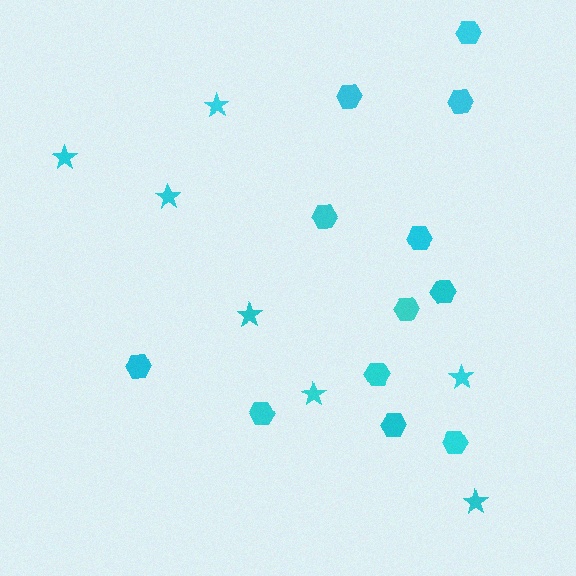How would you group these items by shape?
There are 2 groups: one group of hexagons (12) and one group of stars (7).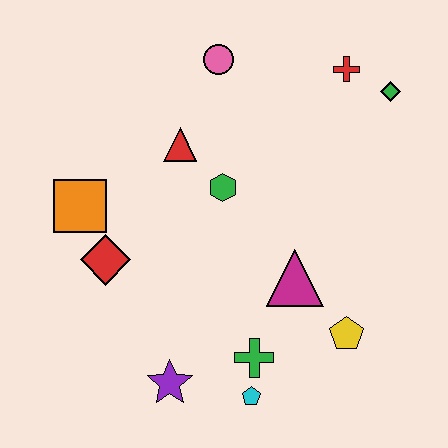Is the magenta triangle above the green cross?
Yes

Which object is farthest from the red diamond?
The green diamond is farthest from the red diamond.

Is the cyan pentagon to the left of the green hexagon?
No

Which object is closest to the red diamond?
The orange square is closest to the red diamond.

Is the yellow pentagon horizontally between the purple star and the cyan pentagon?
No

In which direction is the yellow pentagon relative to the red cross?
The yellow pentagon is below the red cross.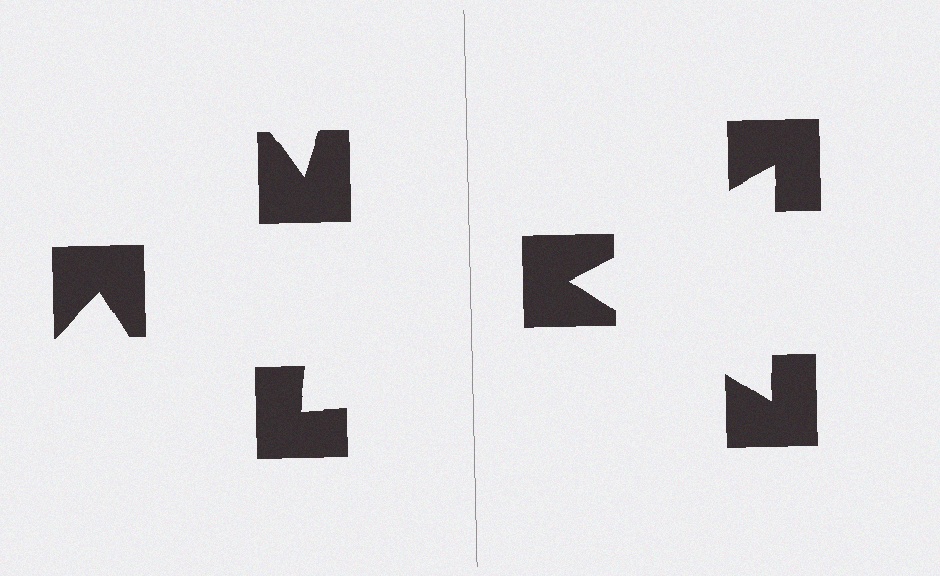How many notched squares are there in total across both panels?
6 — 3 on each side.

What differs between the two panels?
The notched squares are positioned identically on both sides; only the wedge orientations differ. On the right they align to a triangle; on the left they are misaligned.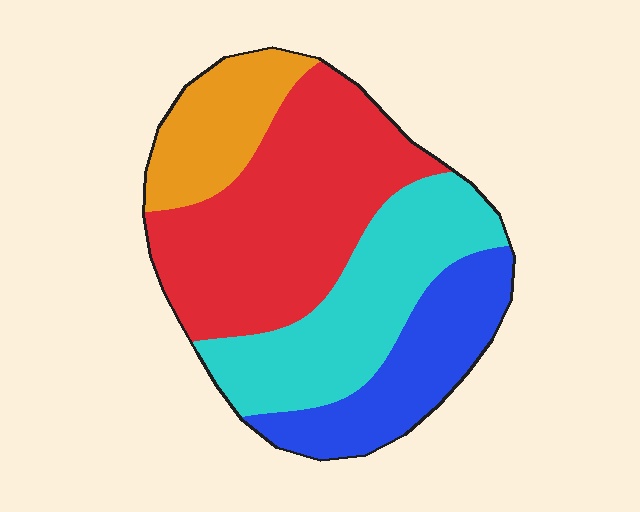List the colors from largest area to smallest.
From largest to smallest: red, cyan, blue, orange.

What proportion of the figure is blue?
Blue covers about 20% of the figure.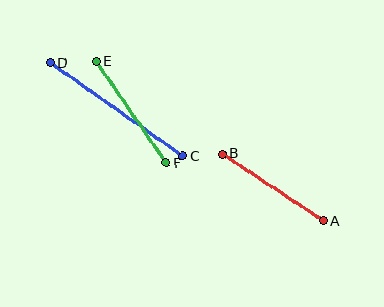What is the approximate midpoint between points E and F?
The midpoint is at approximately (131, 112) pixels.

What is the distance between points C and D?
The distance is approximately 162 pixels.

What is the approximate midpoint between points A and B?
The midpoint is at approximately (273, 188) pixels.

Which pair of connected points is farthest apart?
Points C and D are farthest apart.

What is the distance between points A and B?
The distance is approximately 121 pixels.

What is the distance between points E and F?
The distance is approximately 123 pixels.